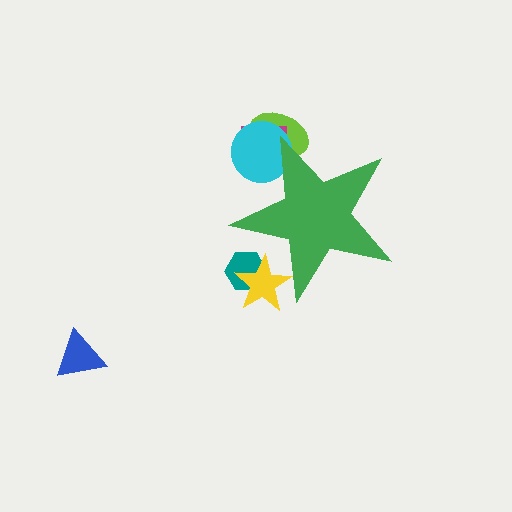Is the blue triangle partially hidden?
No, the blue triangle is fully visible.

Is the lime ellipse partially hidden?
Yes, the lime ellipse is partially hidden behind the green star.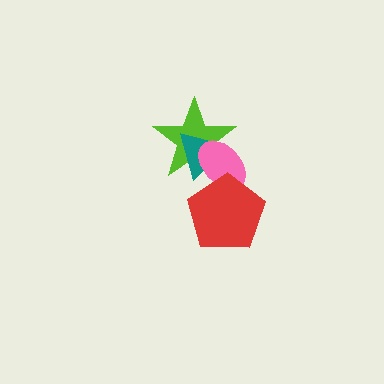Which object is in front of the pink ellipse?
The red pentagon is in front of the pink ellipse.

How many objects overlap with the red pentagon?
1 object overlaps with the red pentagon.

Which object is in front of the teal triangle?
The pink ellipse is in front of the teal triangle.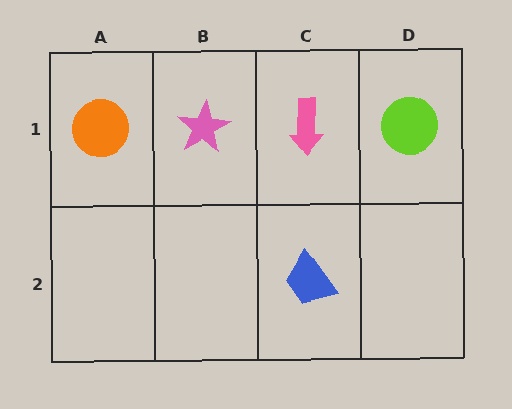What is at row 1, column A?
An orange circle.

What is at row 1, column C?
A pink arrow.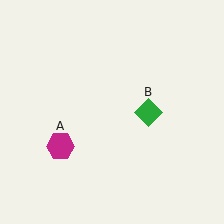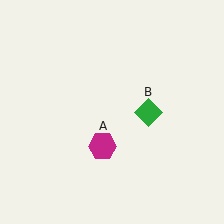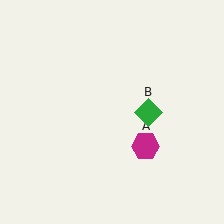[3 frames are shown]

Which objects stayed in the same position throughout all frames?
Green diamond (object B) remained stationary.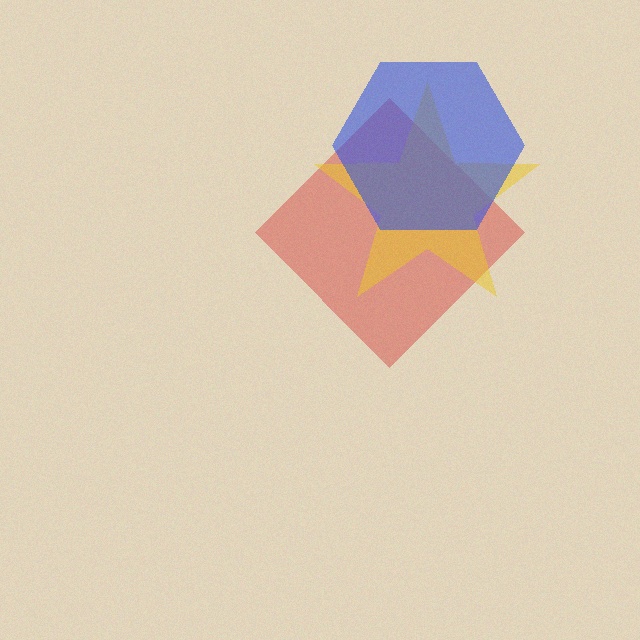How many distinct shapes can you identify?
There are 3 distinct shapes: a red diamond, a yellow star, a blue hexagon.